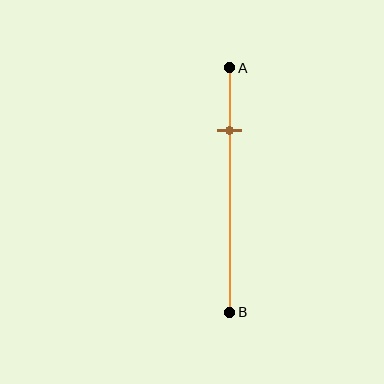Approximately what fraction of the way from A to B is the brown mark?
The brown mark is approximately 25% of the way from A to B.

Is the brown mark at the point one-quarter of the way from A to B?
Yes, the mark is approximately at the one-quarter point.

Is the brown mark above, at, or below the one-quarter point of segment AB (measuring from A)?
The brown mark is approximately at the one-quarter point of segment AB.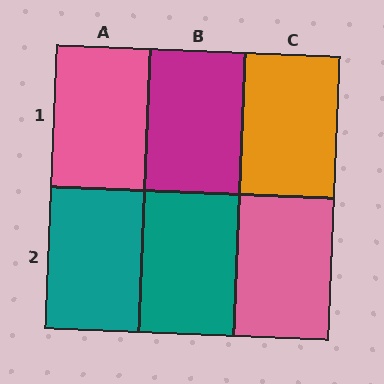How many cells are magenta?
1 cell is magenta.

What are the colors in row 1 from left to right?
Pink, magenta, orange.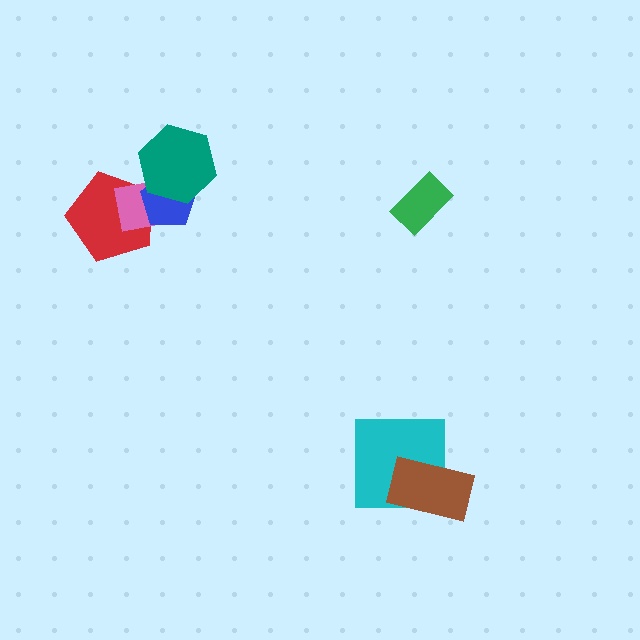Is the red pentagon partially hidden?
Yes, it is partially covered by another shape.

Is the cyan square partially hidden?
Yes, it is partially covered by another shape.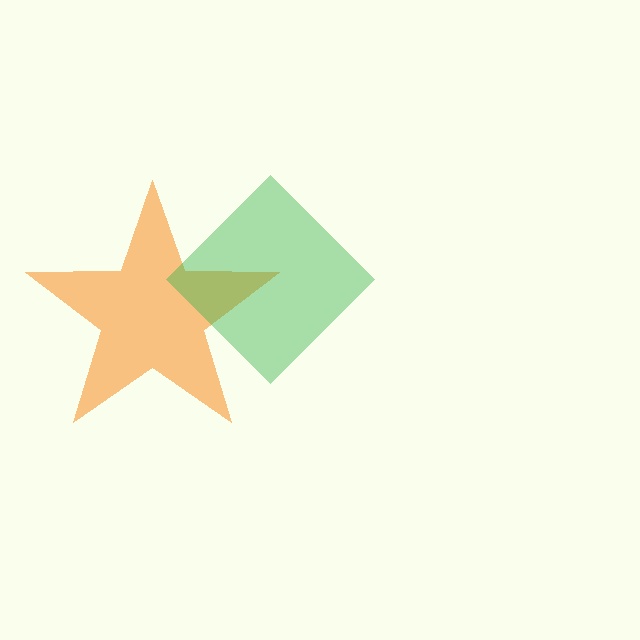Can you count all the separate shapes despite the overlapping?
Yes, there are 2 separate shapes.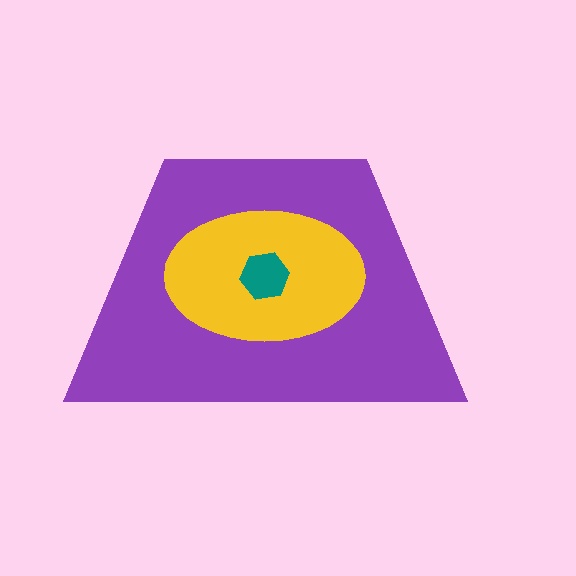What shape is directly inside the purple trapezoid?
The yellow ellipse.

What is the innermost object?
The teal hexagon.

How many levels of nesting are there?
3.